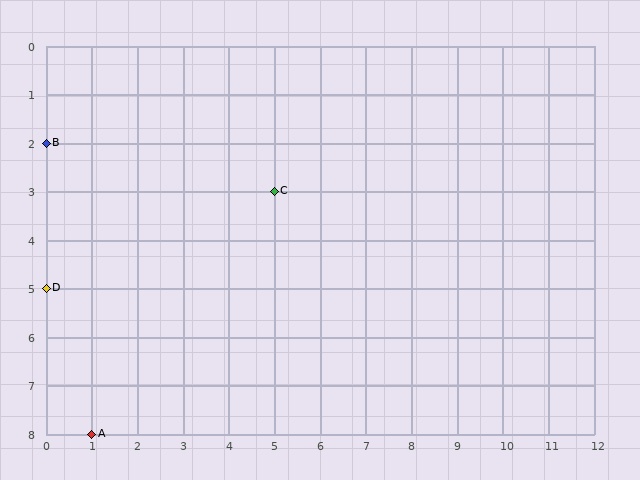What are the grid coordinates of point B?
Point B is at grid coordinates (0, 2).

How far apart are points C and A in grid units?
Points C and A are 4 columns and 5 rows apart (about 6.4 grid units diagonally).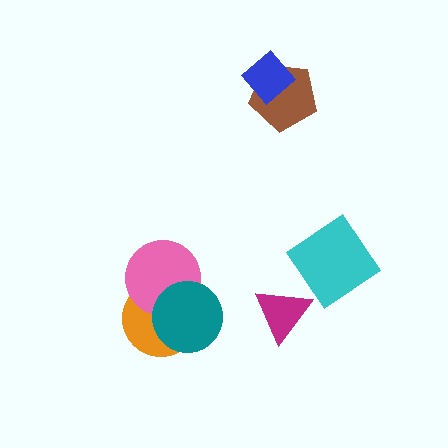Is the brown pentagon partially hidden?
Yes, it is partially covered by another shape.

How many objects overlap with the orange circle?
2 objects overlap with the orange circle.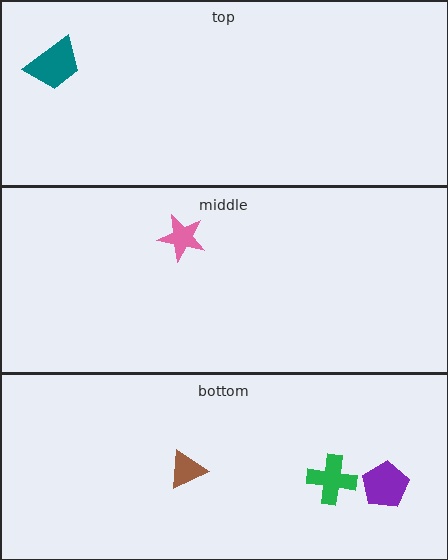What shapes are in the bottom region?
The purple pentagon, the brown triangle, the green cross.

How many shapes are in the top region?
1.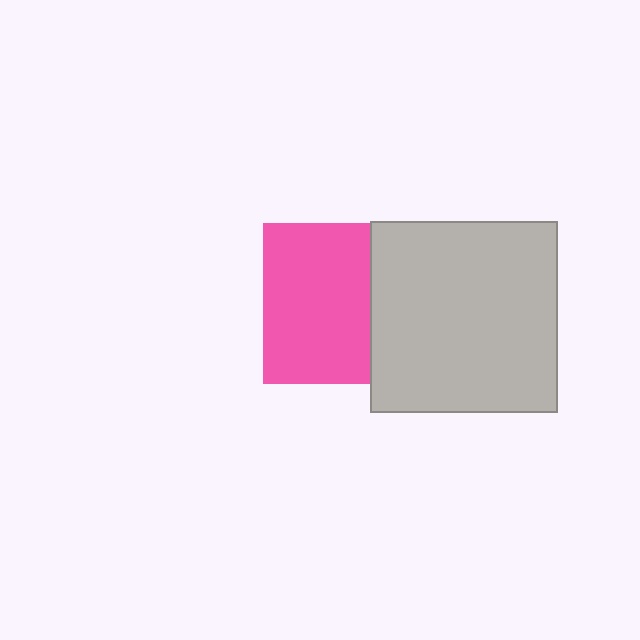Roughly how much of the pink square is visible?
Most of it is visible (roughly 66%).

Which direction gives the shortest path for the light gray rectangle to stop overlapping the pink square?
Moving right gives the shortest separation.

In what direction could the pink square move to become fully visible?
The pink square could move left. That would shift it out from behind the light gray rectangle entirely.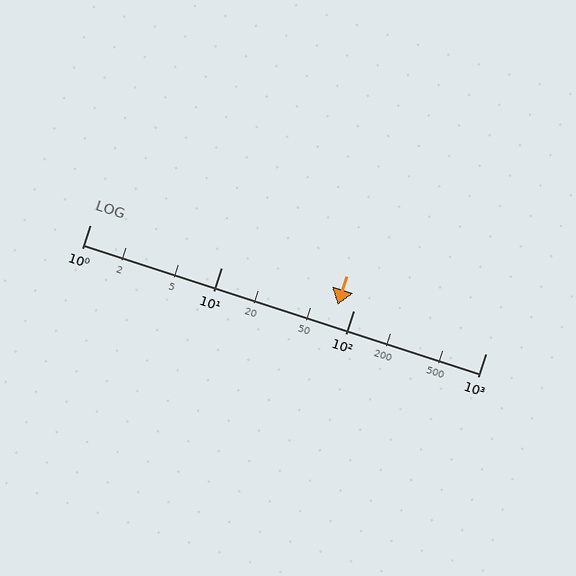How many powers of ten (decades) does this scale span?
The scale spans 3 decades, from 1 to 1000.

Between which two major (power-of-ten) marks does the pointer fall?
The pointer is between 10 and 100.